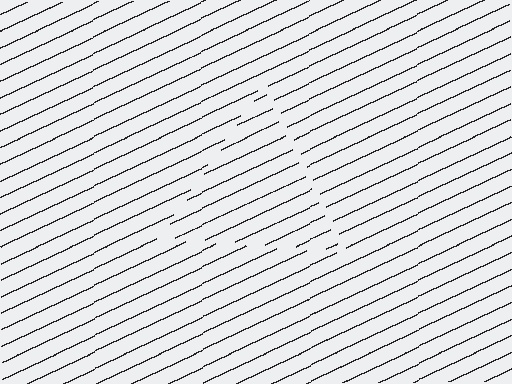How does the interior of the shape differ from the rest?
The interior of the shape contains the same grating, shifted by half a period — the contour is defined by the phase discontinuity where line-ends from the inner and outer gratings abut.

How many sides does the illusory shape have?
3 sides — the line-ends trace a triangle.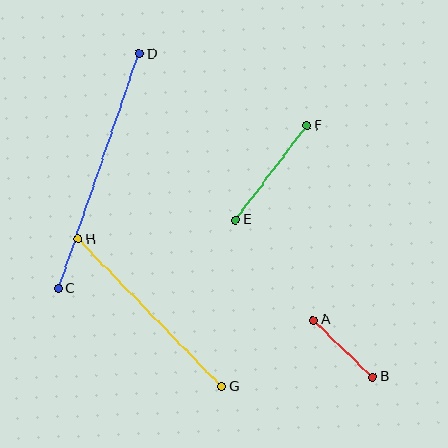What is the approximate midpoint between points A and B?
The midpoint is at approximately (343, 348) pixels.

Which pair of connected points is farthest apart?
Points C and D are farthest apart.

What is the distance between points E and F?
The distance is approximately 119 pixels.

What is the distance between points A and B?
The distance is approximately 82 pixels.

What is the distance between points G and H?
The distance is approximately 206 pixels.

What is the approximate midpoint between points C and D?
The midpoint is at approximately (99, 171) pixels.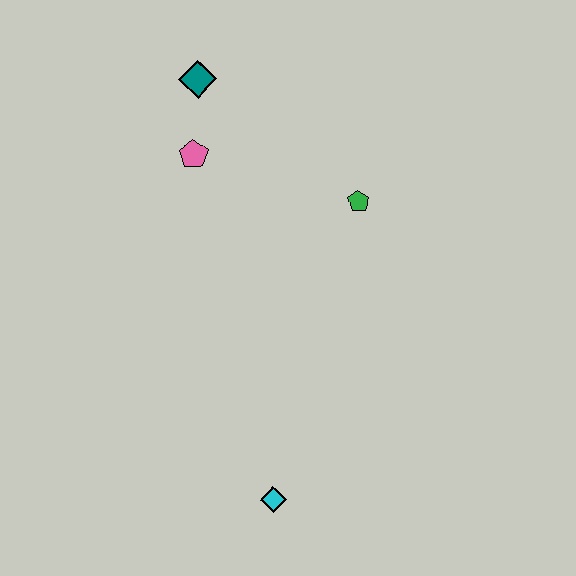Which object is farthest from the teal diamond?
The cyan diamond is farthest from the teal diamond.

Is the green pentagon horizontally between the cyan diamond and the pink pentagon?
No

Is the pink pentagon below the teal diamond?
Yes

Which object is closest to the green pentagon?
The pink pentagon is closest to the green pentagon.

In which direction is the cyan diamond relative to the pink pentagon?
The cyan diamond is below the pink pentagon.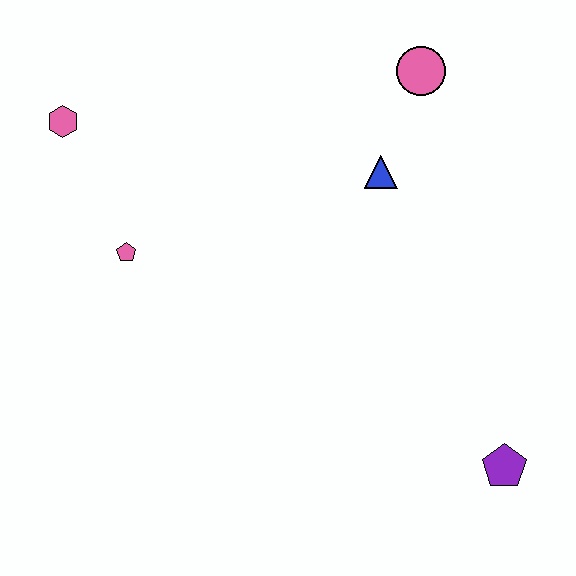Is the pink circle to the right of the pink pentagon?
Yes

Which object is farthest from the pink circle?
The purple pentagon is farthest from the pink circle.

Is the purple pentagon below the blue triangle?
Yes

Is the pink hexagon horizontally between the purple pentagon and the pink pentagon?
No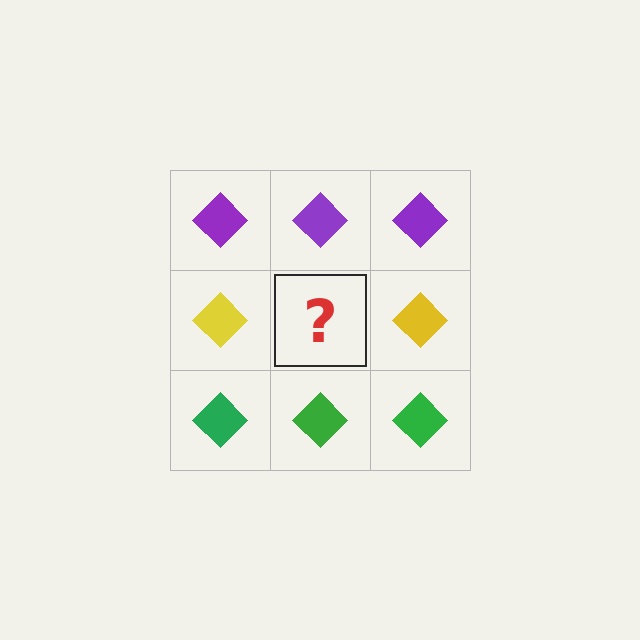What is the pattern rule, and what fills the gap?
The rule is that each row has a consistent color. The gap should be filled with a yellow diamond.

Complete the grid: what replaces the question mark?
The question mark should be replaced with a yellow diamond.